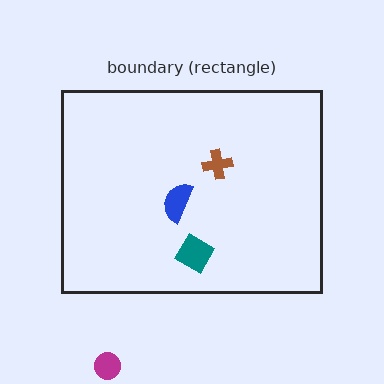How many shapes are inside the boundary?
3 inside, 1 outside.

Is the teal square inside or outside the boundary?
Inside.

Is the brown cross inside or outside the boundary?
Inside.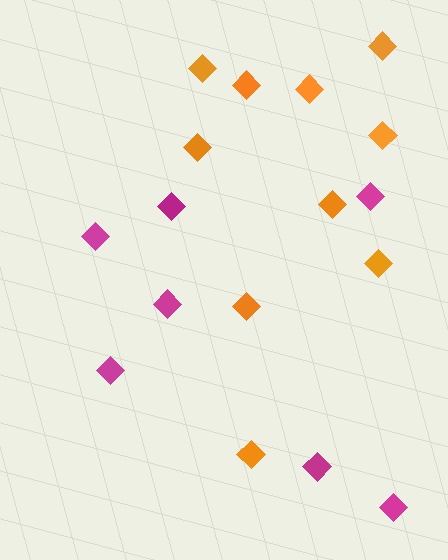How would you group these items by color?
There are 2 groups: one group of orange diamonds (10) and one group of magenta diamonds (7).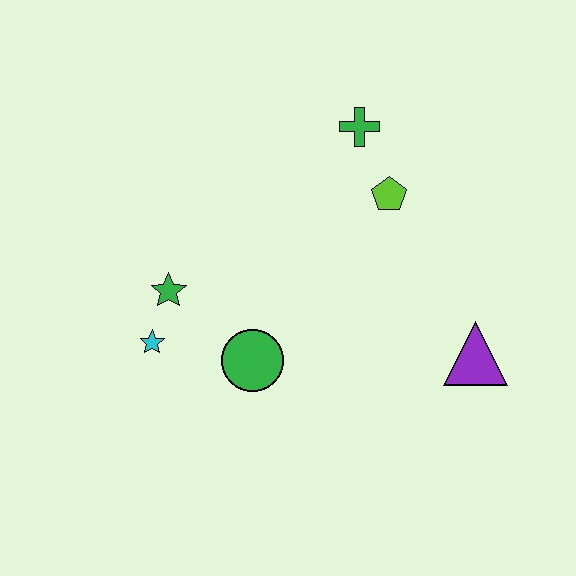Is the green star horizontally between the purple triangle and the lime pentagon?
No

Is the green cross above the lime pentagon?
Yes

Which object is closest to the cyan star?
The green star is closest to the cyan star.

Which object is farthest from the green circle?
The green cross is farthest from the green circle.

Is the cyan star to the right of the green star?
No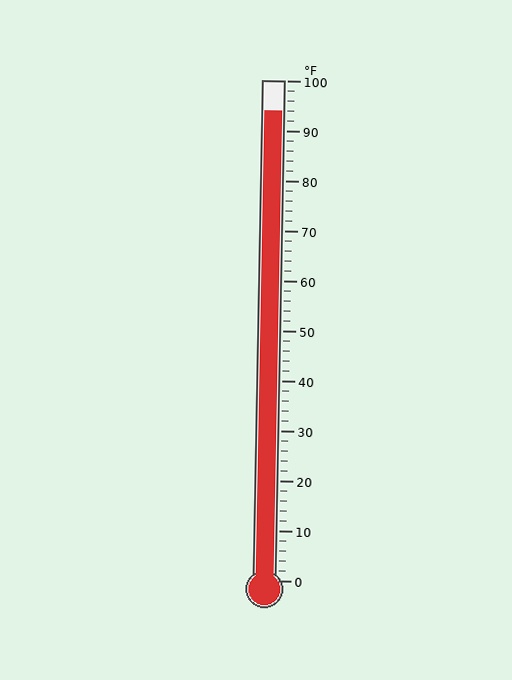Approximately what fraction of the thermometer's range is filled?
The thermometer is filled to approximately 95% of its range.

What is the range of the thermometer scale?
The thermometer scale ranges from 0°F to 100°F.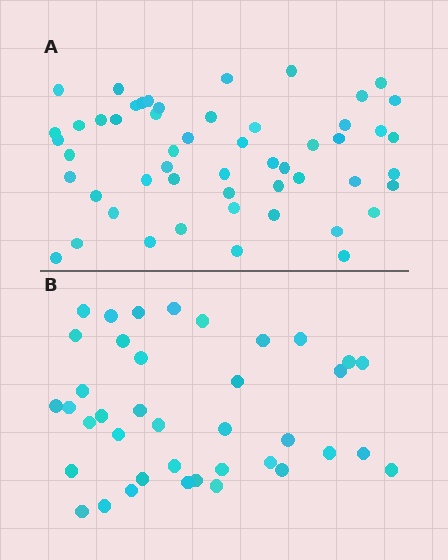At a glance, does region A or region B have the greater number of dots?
Region A (the top region) has more dots.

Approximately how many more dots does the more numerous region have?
Region A has approximately 15 more dots than region B.